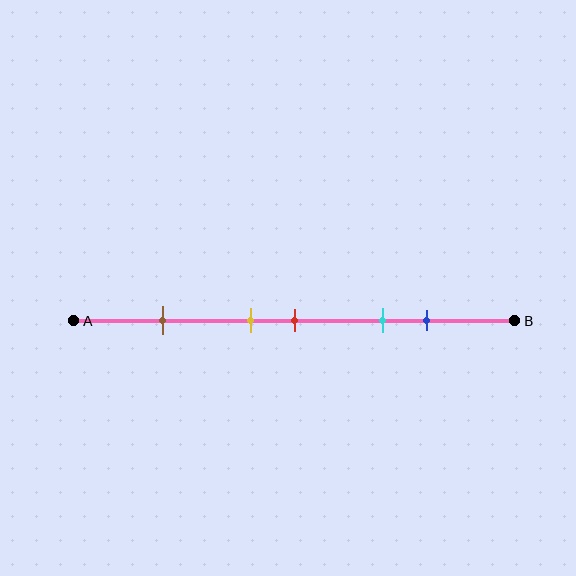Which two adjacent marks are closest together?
The yellow and red marks are the closest adjacent pair.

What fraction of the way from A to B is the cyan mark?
The cyan mark is approximately 70% (0.7) of the way from A to B.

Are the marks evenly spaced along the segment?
No, the marks are not evenly spaced.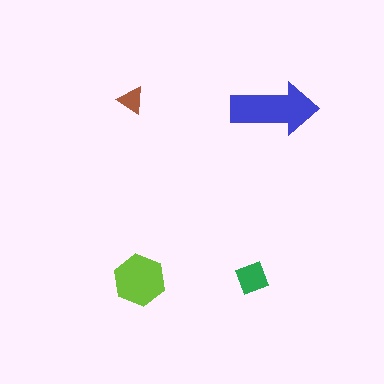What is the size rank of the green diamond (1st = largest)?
3rd.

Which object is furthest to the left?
The brown triangle is leftmost.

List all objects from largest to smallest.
The blue arrow, the lime hexagon, the green diamond, the brown triangle.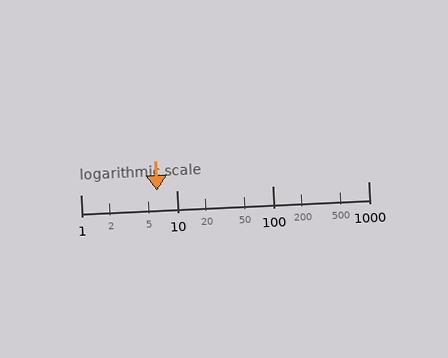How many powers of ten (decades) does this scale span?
The scale spans 3 decades, from 1 to 1000.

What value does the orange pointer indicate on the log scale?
The pointer indicates approximately 6.2.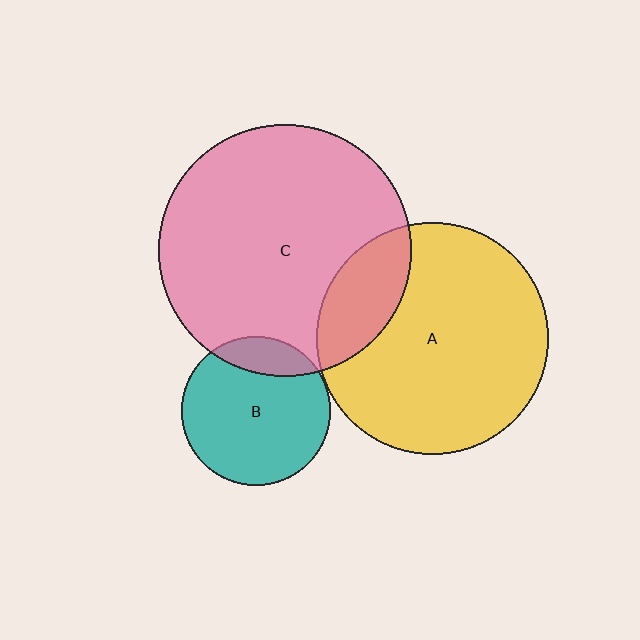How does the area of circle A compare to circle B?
Approximately 2.4 times.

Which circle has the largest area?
Circle C (pink).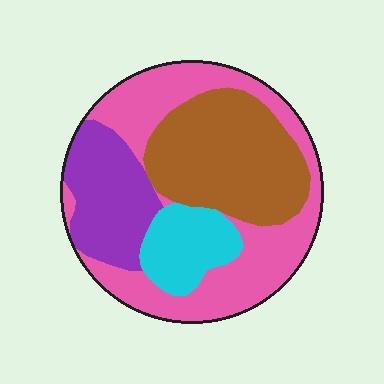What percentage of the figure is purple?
Purple takes up about one fifth (1/5) of the figure.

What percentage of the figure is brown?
Brown covers about 30% of the figure.